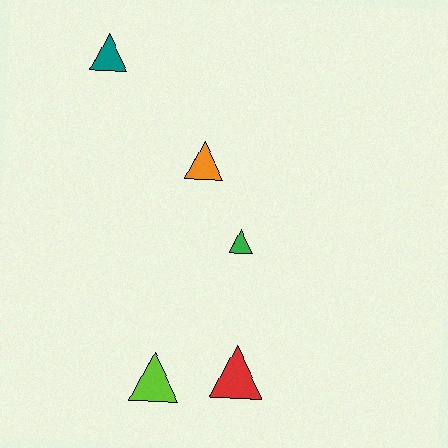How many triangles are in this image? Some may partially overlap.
There are 5 triangles.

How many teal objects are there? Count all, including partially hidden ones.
There is 1 teal object.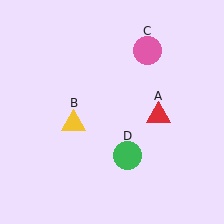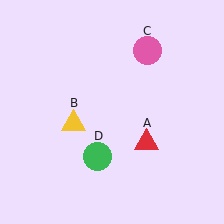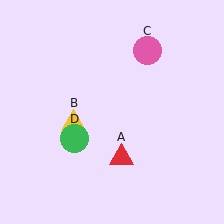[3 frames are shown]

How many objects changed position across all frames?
2 objects changed position: red triangle (object A), green circle (object D).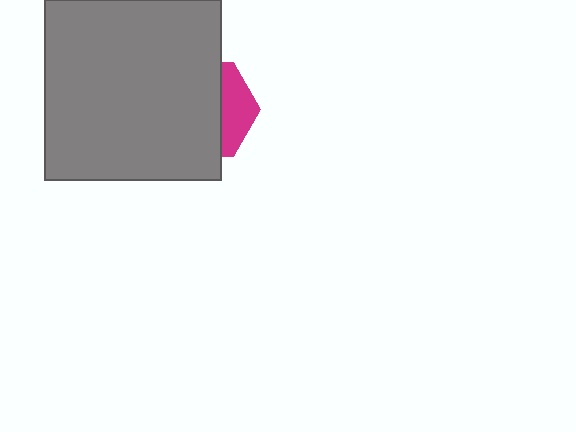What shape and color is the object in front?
The object in front is a gray rectangle.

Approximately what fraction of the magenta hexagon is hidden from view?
Roughly 68% of the magenta hexagon is hidden behind the gray rectangle.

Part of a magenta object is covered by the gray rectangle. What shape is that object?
It is a hexagon.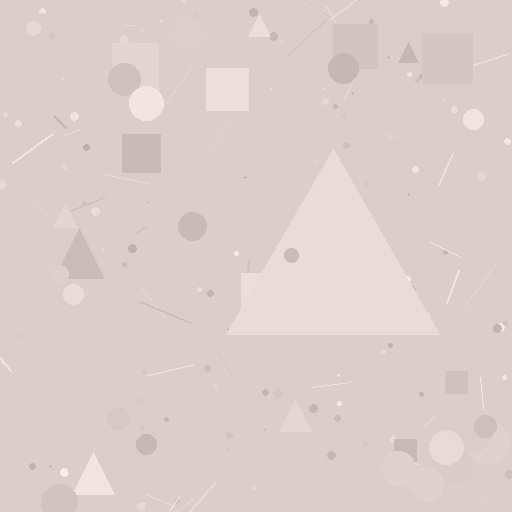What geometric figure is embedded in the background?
A triangle is embedded in the background.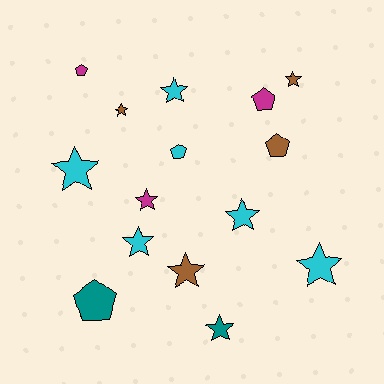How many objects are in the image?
There are 15 objects.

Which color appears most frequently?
Cyan, with 6 objects.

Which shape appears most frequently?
Star, with 10 objects.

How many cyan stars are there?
There are 5 cyan stars.